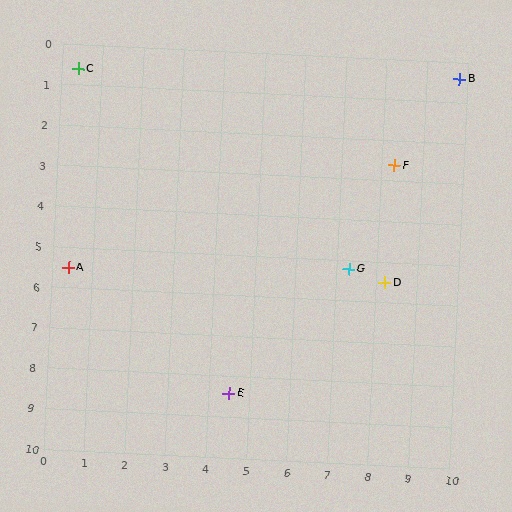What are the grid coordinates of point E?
Point E is at approximately (4.5, 8.4).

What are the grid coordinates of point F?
Point F is at approximately (8.3, 2.6).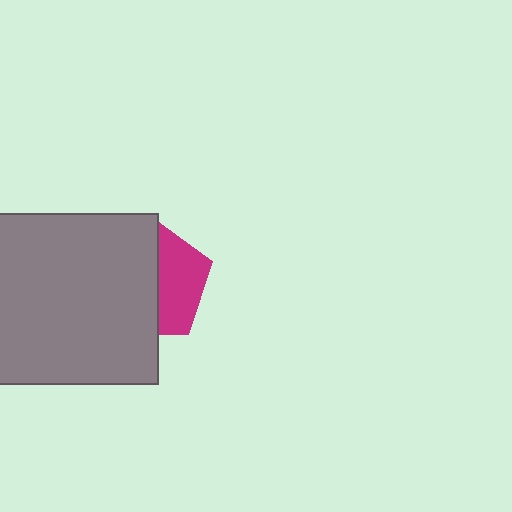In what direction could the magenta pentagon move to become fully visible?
The magenta pentagon could move right. That would shift it out from behind the gray rectangle entirely.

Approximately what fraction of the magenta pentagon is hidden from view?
Roughly 61% of the magenta pentagon is hidden behind the gray rectangle.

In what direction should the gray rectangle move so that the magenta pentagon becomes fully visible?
The gray rectangle should move left. That is the shortest direction to clear the overlap and leave the magenta pentagon fully visible.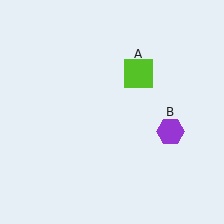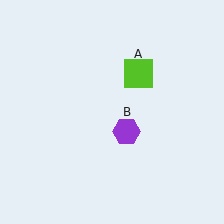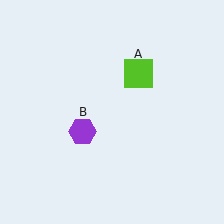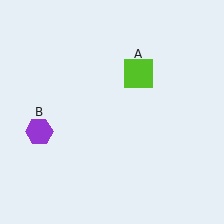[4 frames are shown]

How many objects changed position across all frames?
1 object changed position: purple hexagon (object B).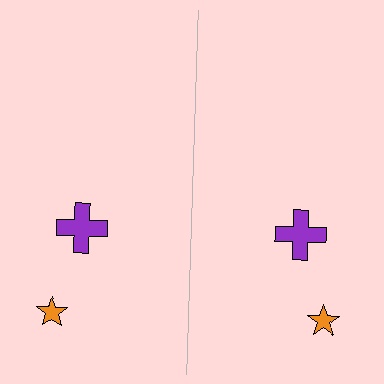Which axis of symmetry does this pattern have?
The pattern has a vertical axis of symmetry running through the center of the image.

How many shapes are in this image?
There are 4 shapes in this image.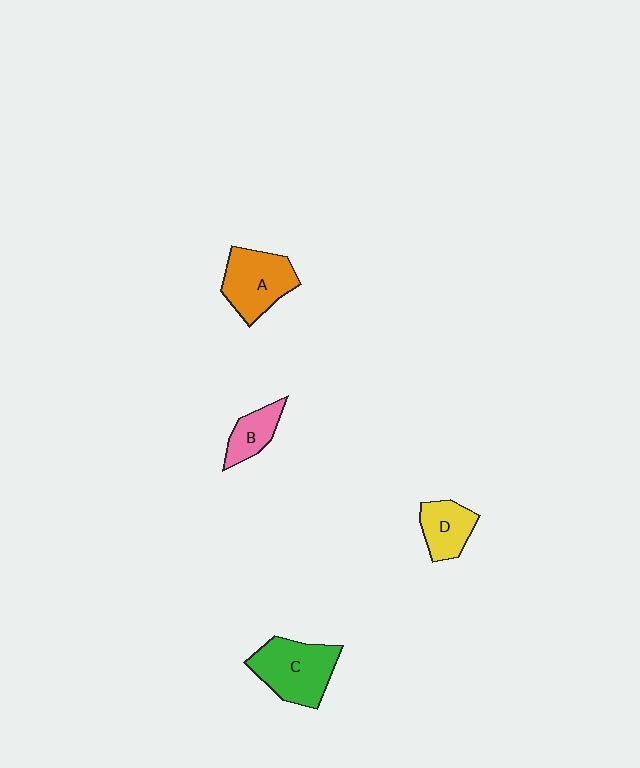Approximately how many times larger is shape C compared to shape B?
Approximately 2.0 times.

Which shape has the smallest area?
Shape B (pink).